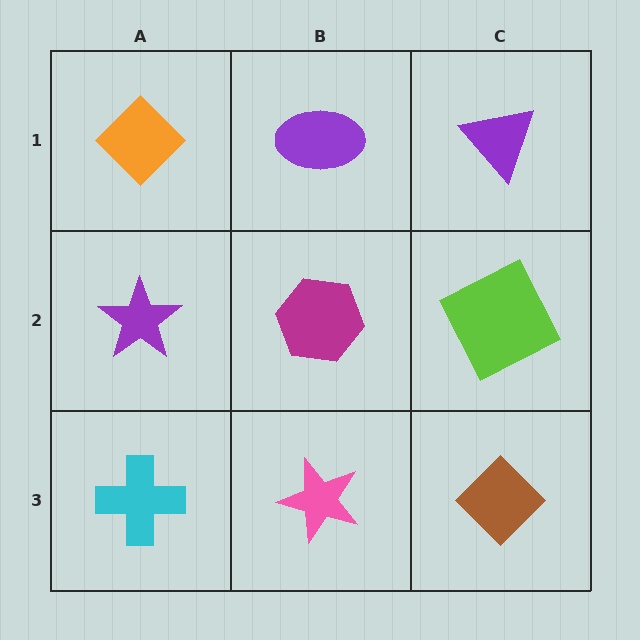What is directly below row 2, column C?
A brown diamond.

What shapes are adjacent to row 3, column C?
A lime square (row 2, column C), a pink star (row 3, column B).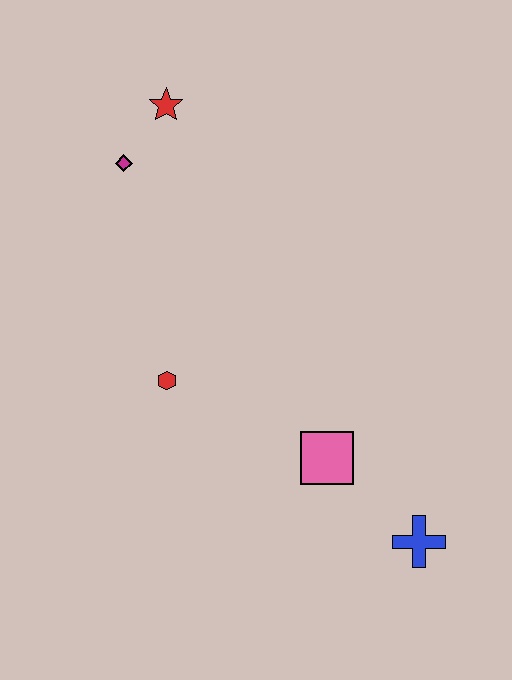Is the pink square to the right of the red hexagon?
Yes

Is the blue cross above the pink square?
No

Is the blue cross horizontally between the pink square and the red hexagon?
No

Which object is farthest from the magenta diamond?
The blue cross is farthest from the magenta diamond.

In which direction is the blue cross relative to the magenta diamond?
The blue cross is below the magenta diamond.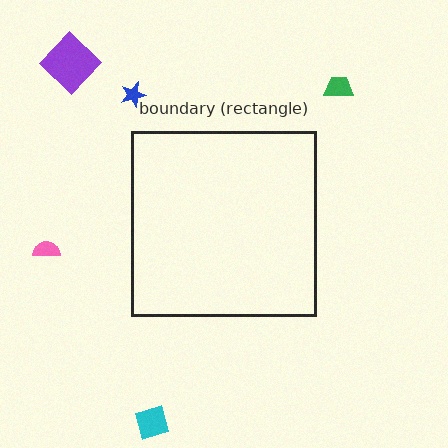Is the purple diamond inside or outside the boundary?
Outside.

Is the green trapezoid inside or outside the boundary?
Outside.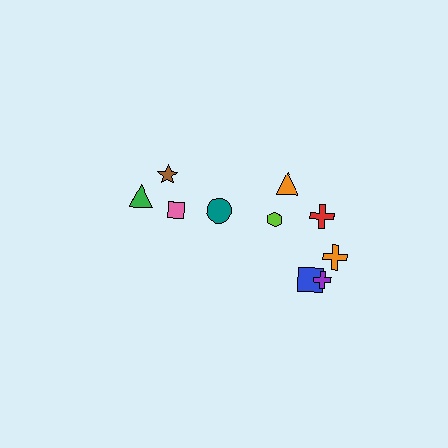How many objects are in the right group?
There are 6 objects.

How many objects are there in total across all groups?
There are 10 objects.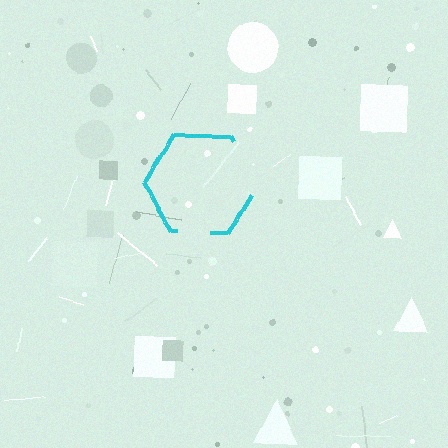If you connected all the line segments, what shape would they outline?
They would outline a hexagon.